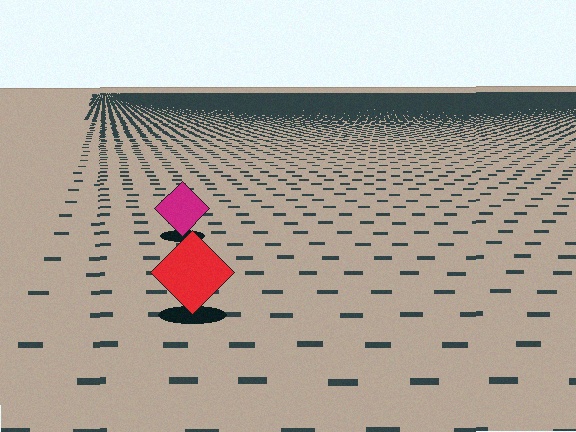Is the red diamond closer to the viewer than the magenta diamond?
Yes. The red diamond is closer — you can tell from the texture gradient: the ground texture is coarser near it.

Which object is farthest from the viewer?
The magenta diamond is farthest from the viewer. It appears smaller and the ground texture around it is denser.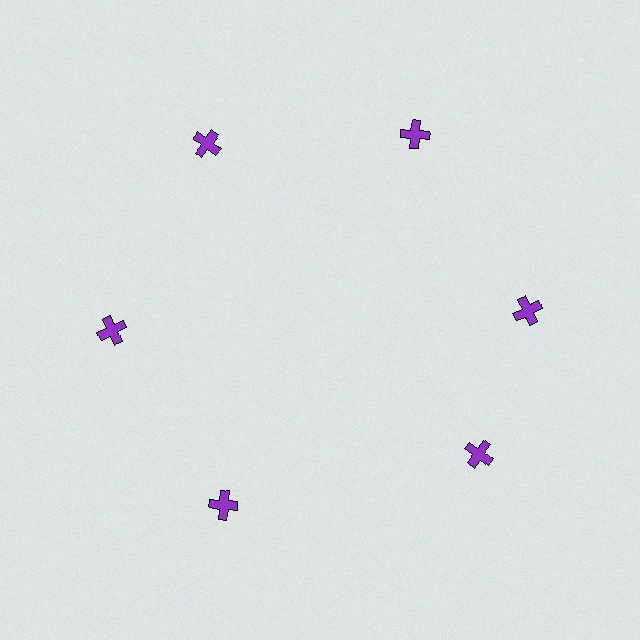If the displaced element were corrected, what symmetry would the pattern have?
It would have 6-fold rotational symmetry — the pattern would map onto itself every 60 degrees.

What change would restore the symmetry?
The symmetry would be restored by rotating it back into even spacing with its neighbors so that all 6 crosses sit at equal angles and equal distance from the center.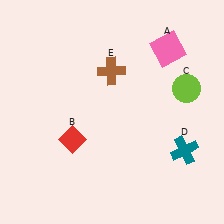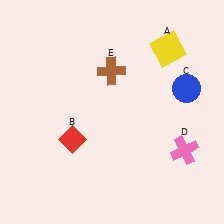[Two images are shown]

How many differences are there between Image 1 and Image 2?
There are 3 differences between the two images.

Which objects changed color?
A changed from pink to yellow. C changed from lime to blue. D changed from teal to pink.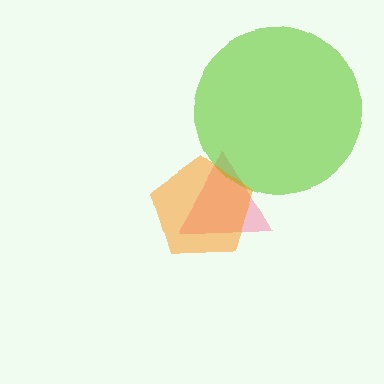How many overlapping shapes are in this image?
There are 3 overlapping shapes in the image.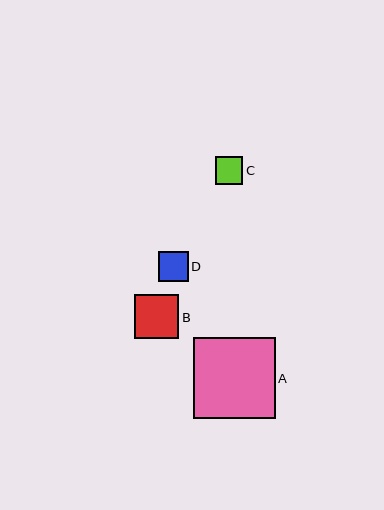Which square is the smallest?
Square C is the smallest with a size of approximately 28 pixels.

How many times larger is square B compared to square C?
Square B is approximately 1.6 times the size of square C.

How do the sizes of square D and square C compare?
Square D and square C are approximately the same size.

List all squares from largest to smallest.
From largest to smallest: A, B, D, C.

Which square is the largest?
Square A is the largest with a size of approximately 81 pixels.